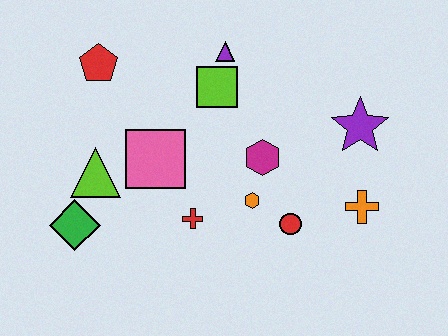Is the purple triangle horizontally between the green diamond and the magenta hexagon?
Yes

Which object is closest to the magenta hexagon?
The orange hexagon is closest to the magenta hexagon.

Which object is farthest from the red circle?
The red pentagon is farthest from the red circle.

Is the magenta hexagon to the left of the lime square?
No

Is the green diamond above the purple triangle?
No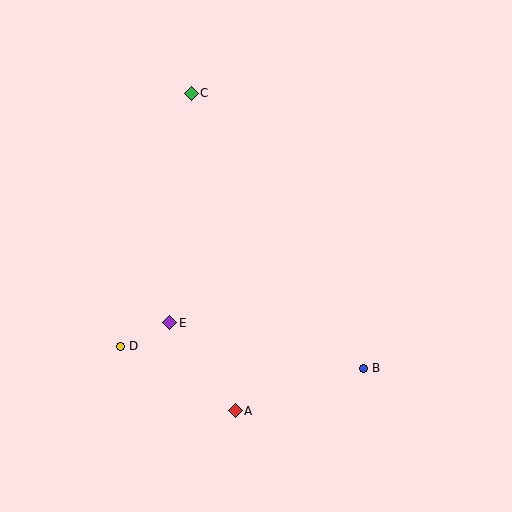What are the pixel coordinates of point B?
Point B is at (364, 368).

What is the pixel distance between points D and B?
The distance between D and B is 244 pixels.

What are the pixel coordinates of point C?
Point C is at (192, 94).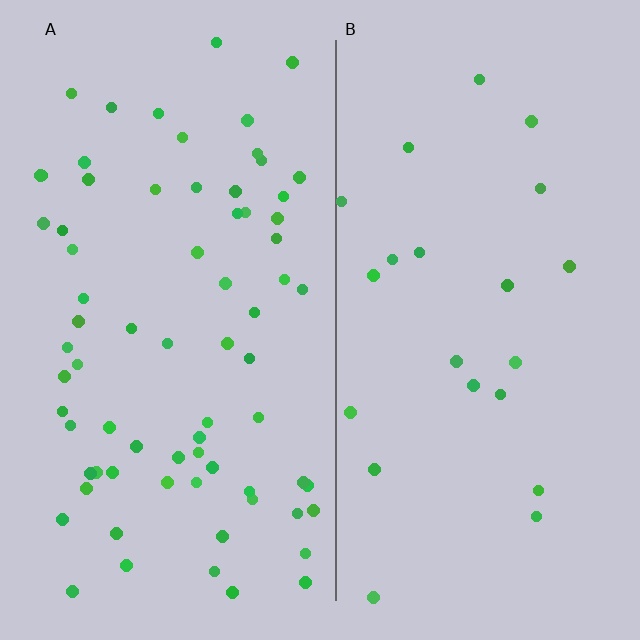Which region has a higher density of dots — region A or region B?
A (the left).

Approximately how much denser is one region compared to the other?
Approximately 3.3× — region A over region B.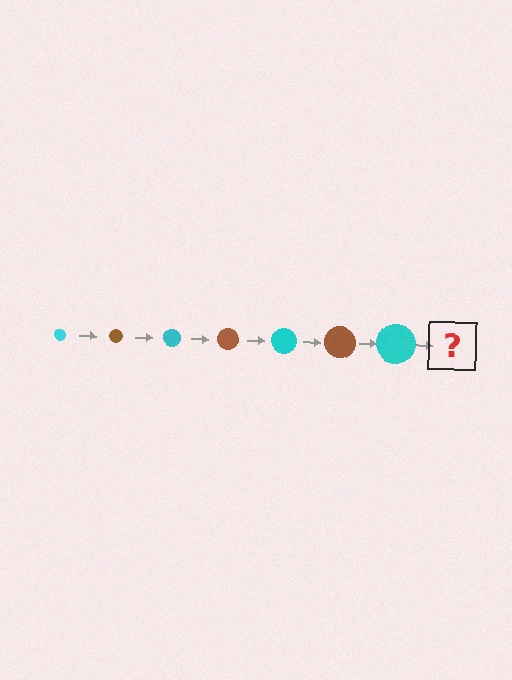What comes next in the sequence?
The next element should be a brown circle, larger than the previous one.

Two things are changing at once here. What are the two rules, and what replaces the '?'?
The two rules are that the circle grows larger each step and the color cycles through cyan and brown. The '?' should be a brown circle, larger than the previous one.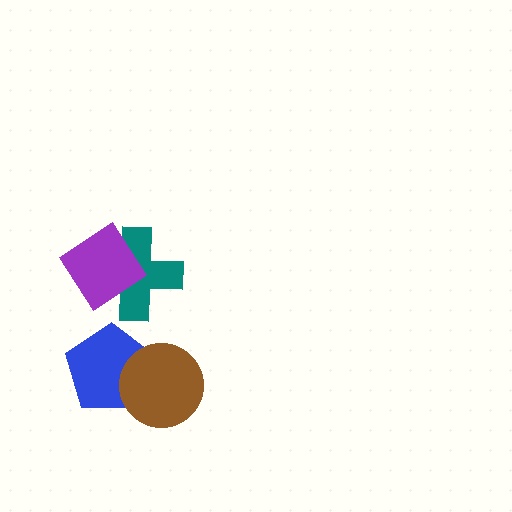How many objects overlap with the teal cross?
1 object overlaps with the teal cross.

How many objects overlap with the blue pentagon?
1 object overlaps with the blue pentagon.